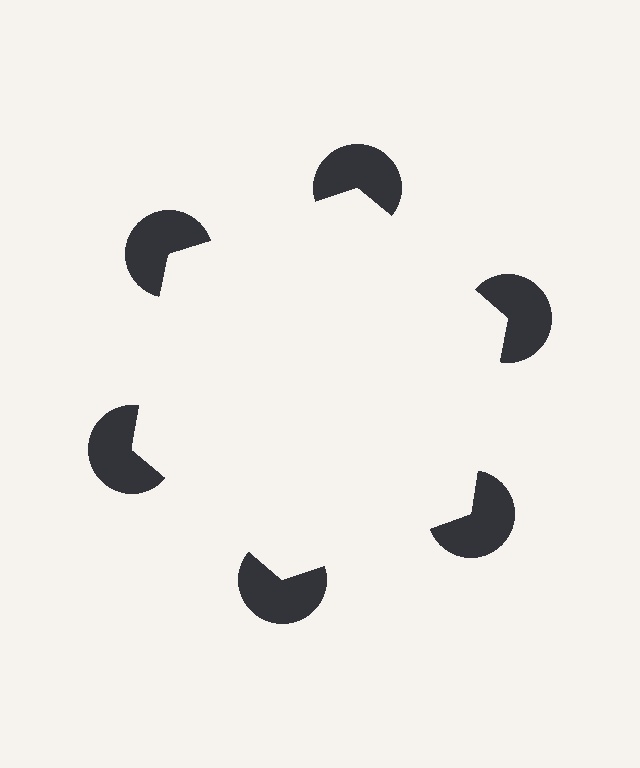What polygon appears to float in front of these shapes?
An illusory hexagon — its edges are inferred from the aligned wedge cuts in the pac-man discs, not physically drawn.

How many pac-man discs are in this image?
There are 6 — one at each vertex of the illusory hexagon.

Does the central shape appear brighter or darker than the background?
It typically appears slightly brighter than the background, even though no actual brightness change is drawn.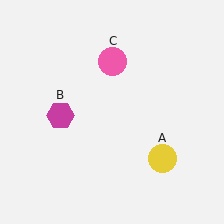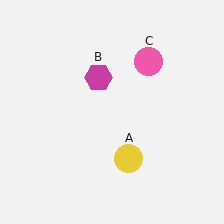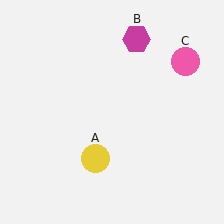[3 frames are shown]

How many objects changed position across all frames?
3 objects changed position: yellow circle (object A), magenta hexagon (object B), pink circle (object C).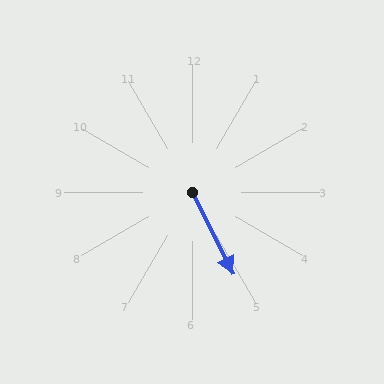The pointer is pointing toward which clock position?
Roughly 5 o'clock.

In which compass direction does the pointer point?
Southeast.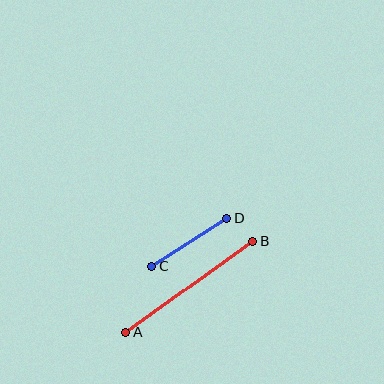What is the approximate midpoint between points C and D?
The midpoint is at approximately (189, 242) pixels.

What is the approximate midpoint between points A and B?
The midpoint is at approximately (189, 287) pixels.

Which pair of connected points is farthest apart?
Points A and B are farthest apart.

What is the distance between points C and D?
The distance is approximately 89 pixels.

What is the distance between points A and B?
The distance is approximately 156 pixels.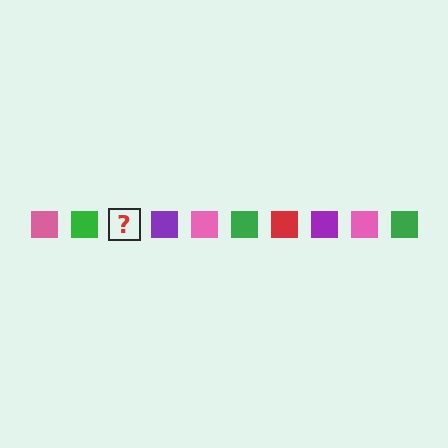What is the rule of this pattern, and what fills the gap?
The rule is that the pattern cycles through pink, green, red, purple squares. The gap should be filled with a red square.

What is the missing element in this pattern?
The missing element is a red square.